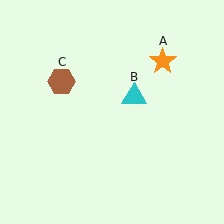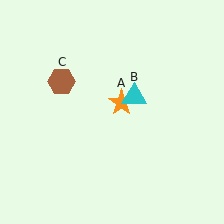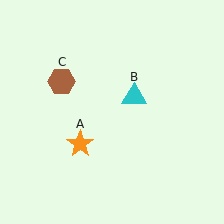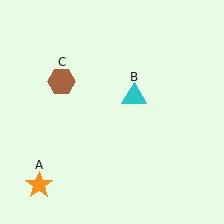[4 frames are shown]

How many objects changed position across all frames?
1 object changed position: orange star (object A).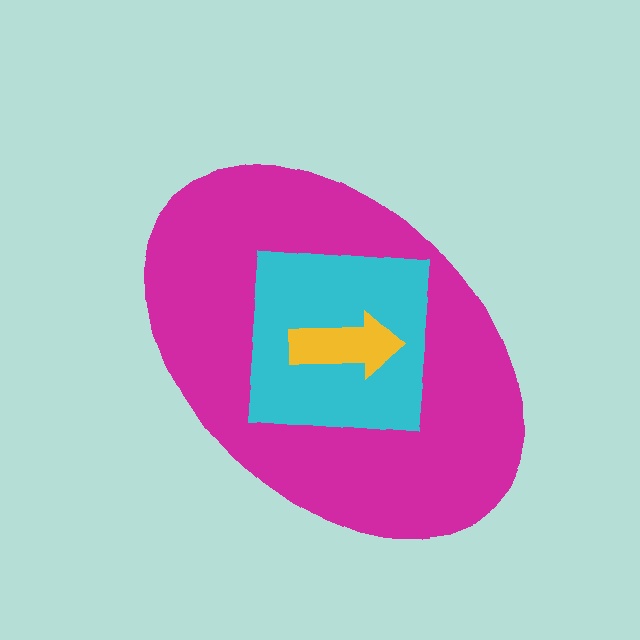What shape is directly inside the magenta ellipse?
The cyan square.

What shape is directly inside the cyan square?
The yellow arrow.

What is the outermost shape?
The magenta ellipse.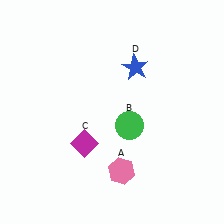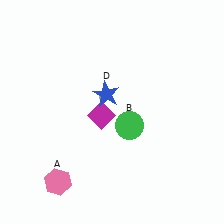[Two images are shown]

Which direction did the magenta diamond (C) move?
The magenta diamond (C) moved up.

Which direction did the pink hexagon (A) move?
The pink hexagon (A) moved left.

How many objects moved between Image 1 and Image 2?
3 objects moved between the two images.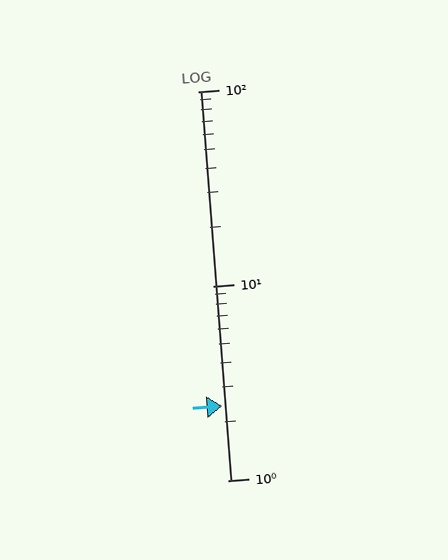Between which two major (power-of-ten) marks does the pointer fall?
The pointer is between 1 and 10.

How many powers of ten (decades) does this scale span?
The scale spans 2 decades, from 1 to 100.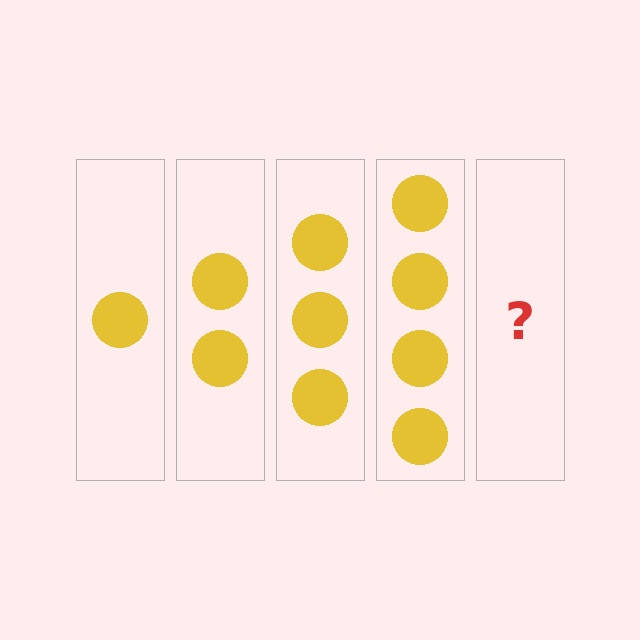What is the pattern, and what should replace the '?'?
The pattern is that each step adds one more circle. The '?' should be 5 circles.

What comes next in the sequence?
The next element should be 5 circles.